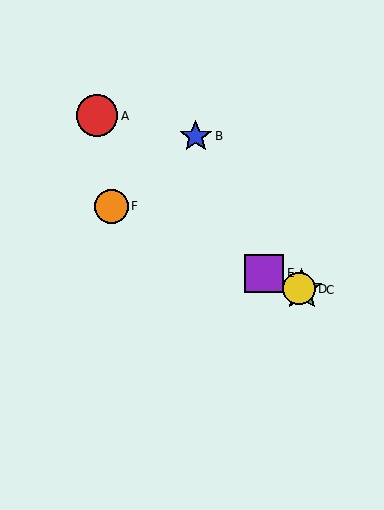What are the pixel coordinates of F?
Object F is at (111, 206).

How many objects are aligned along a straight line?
4 objects (C, D, E, F) are aligned along a straight line.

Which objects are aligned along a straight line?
Objects C, D, E, F are aligned along a straight line.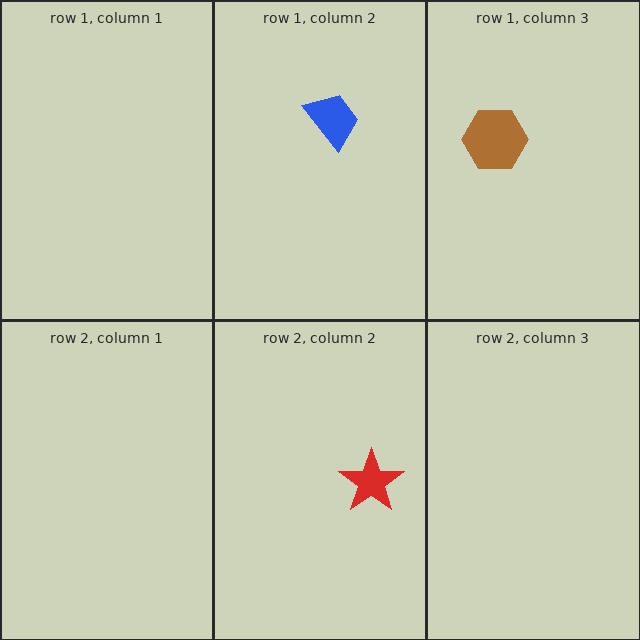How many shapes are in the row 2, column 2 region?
1.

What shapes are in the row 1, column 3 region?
The brown hexagon.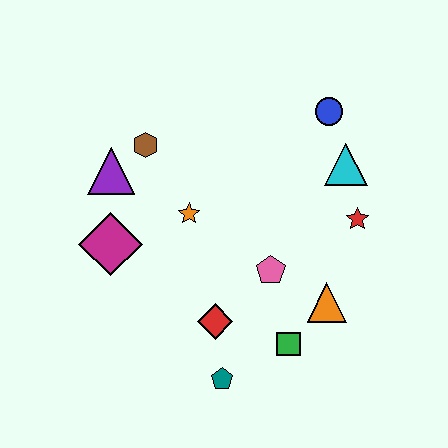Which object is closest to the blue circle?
The cyan triangle is closest to the blue circle.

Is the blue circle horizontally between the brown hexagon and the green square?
No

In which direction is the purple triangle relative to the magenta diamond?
The purple triangle is above the magenta diamond.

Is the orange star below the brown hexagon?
Yes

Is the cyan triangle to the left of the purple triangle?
No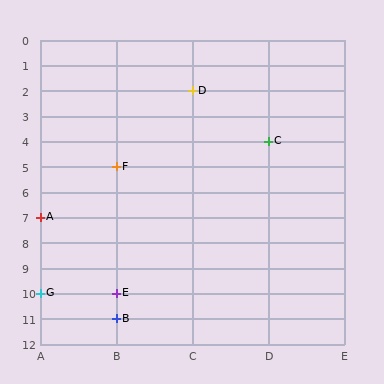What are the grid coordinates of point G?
Point G is at grid coordinates (A, 10).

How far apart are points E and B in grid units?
Points E and B are 1 row apart.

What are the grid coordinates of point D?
Point D is at grid coordinates (C, 2).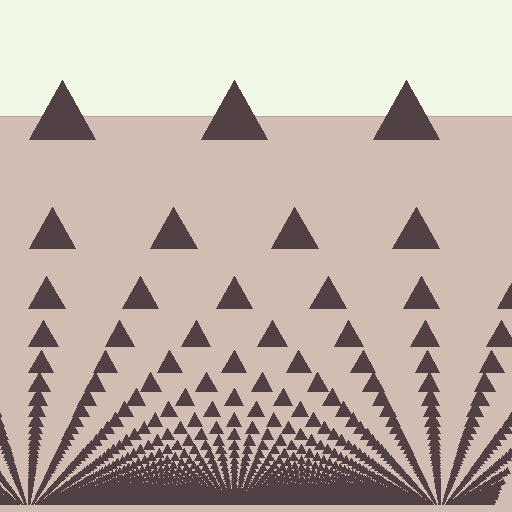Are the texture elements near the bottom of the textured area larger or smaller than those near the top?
Smaller. The gradient is inverted — elements near the bottom are smaller and denser.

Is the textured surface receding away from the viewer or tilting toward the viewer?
The surface appears to tilt toward the viewer. Texture elements get larger and sparser toward the top.